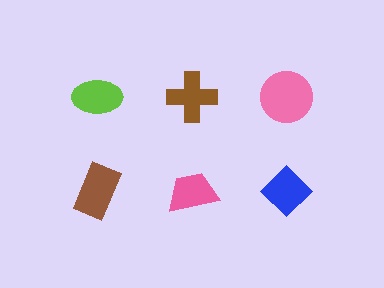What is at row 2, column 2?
A pink trapezoid.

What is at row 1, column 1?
A lime ellipse.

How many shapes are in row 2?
3 shapes.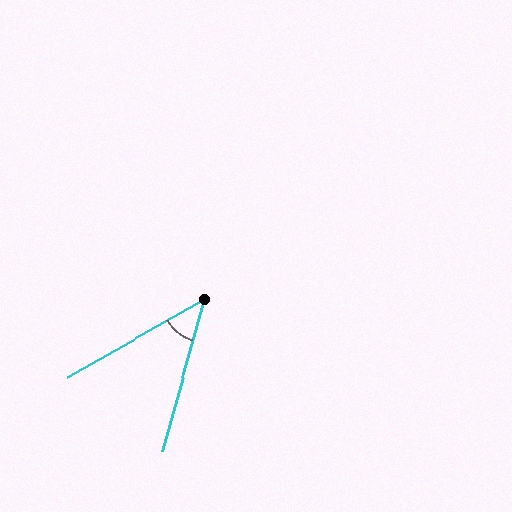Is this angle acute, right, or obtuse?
It is acute.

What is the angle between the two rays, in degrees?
Approximately 45 degrees.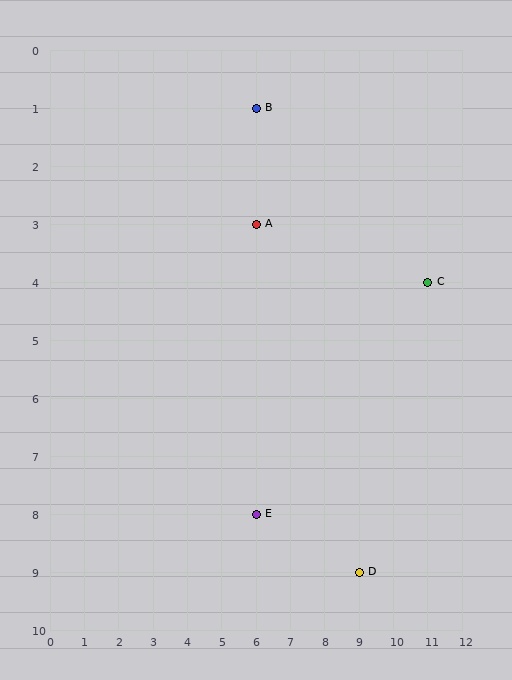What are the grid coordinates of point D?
Point D is at grid coordinates (9, 9).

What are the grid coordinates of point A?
Point A is at grid coordinates (6, 3).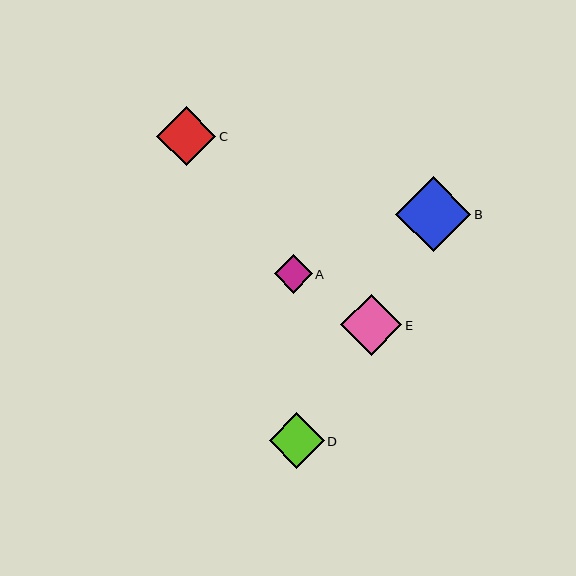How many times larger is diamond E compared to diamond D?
Diamond E is approximately 1.1 times the size of diamond D.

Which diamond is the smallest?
Diamond A is the smallest with a size of approximately 38 pixels.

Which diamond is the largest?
Diamond B is the largest with a size of approximately 75 pixels.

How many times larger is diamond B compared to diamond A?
Diamond B is approximately 2.0 times the size of diamond A.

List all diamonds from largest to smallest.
From largest to smallest: B, E, C, D, A.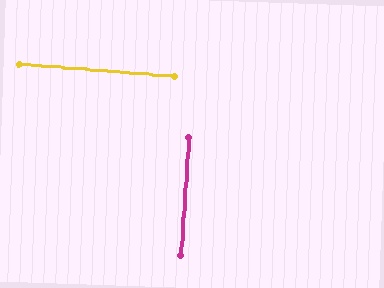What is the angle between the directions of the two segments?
Approximately 89 degrees.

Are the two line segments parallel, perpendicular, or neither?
Perpendicular — they meet at approximately 89°.